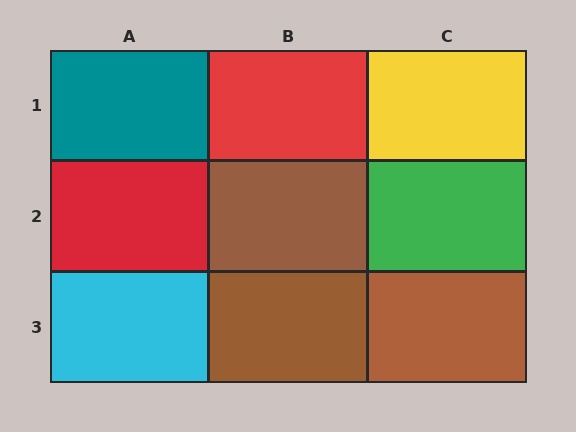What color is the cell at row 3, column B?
Brown.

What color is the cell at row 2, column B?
Brown.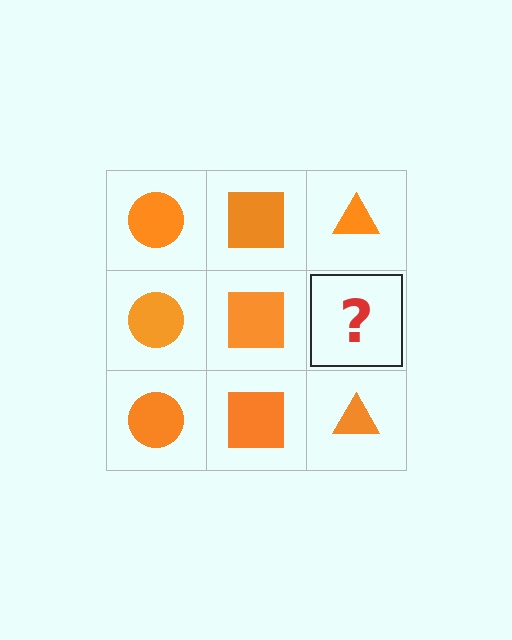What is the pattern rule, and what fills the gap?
The rule is that each column has a consistent shape. The gap should be filled with an orange triangle.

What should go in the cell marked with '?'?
The missing cell should contain an orange triangle.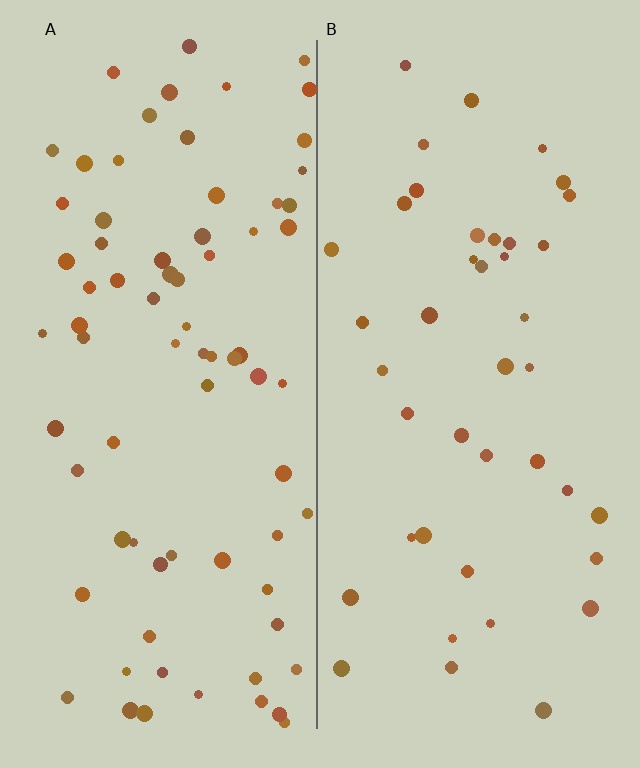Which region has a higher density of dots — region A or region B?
A (the left).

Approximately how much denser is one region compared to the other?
Approximately 1.8× — region A over region B.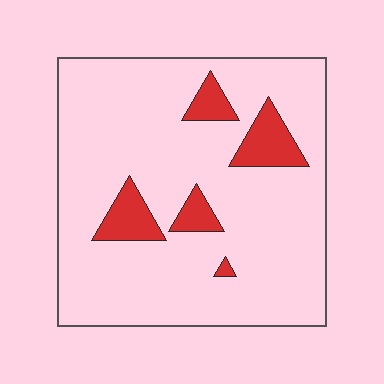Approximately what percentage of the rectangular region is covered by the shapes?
Approximately 10%.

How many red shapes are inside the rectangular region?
5.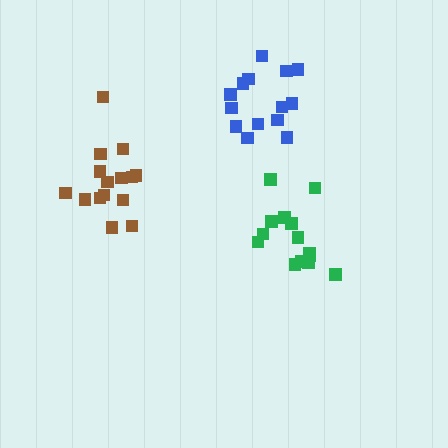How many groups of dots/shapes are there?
There are 3 groups.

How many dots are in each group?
Group 1: 14 dots, Group 2: 14 dots, Group 3: 15 dots (43 total).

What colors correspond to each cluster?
The clusters are colored: blue, green, brown.